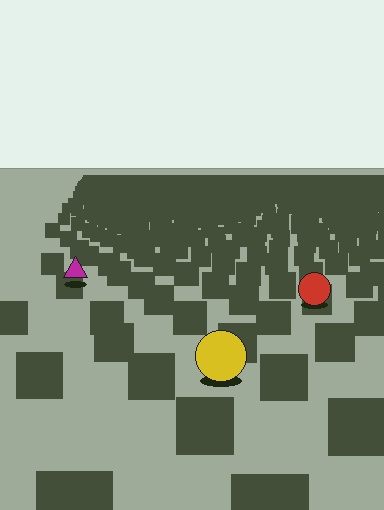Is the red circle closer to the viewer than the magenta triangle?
Yes. The red circle is closer — you can tell from the texture gradient: the ground texture is coarser near it.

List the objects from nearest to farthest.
From nearest to farthest: the yellow circle, the red circle, the magenta triangle.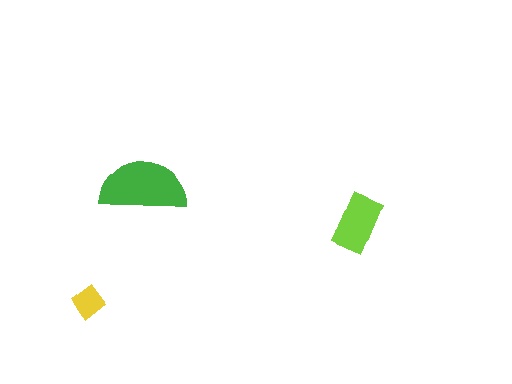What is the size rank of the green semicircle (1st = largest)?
1st.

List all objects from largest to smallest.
The green semicircle, the lime rectangle, the yellow diamond.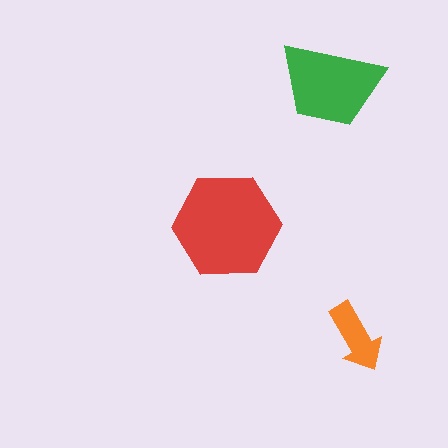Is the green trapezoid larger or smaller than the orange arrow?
Larger.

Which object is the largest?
The red hexagon.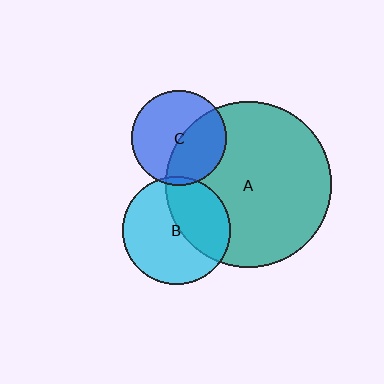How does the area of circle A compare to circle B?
Approximately 2.4 times.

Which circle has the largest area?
Circle A (teal).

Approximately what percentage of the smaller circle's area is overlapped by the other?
Approximately 40%.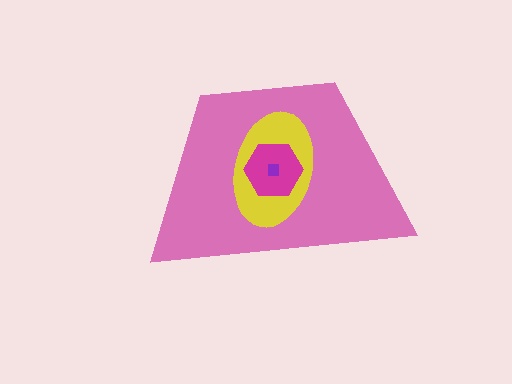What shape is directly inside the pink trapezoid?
The yellow ellipse.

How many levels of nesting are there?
4.